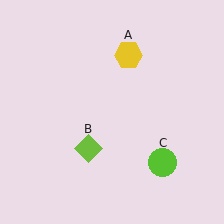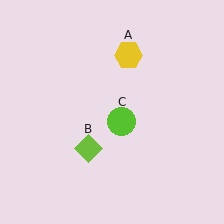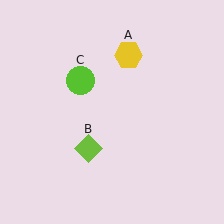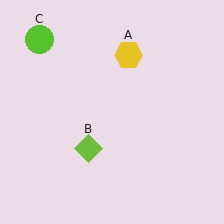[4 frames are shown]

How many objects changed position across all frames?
1 object changed position: lime circle (object C).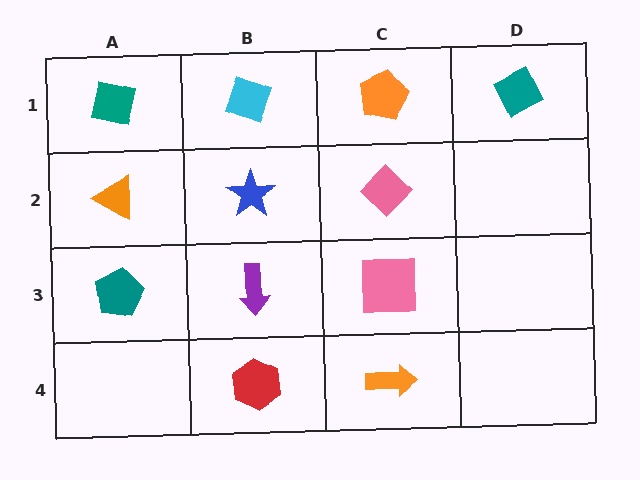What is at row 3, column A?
A teal pentagon.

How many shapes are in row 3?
3 shapes.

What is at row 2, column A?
An orange triangle.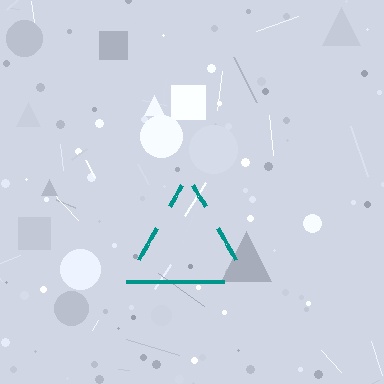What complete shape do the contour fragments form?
The contour fragments form a triangle.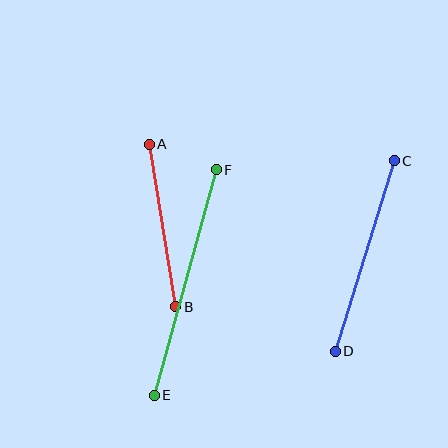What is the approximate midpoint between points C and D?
The midpoint is at approximately (365, 256) pixels.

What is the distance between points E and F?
The distance is approximately 234 pixels.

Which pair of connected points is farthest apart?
Points E and F are farthest apart.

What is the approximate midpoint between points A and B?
The midpoint is at approximately (163, 226) pixels.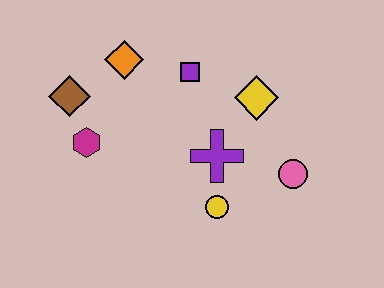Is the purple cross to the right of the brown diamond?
Yes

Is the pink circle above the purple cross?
No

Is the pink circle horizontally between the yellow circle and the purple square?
No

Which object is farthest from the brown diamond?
The pink circle is farthest from the brown diamond.